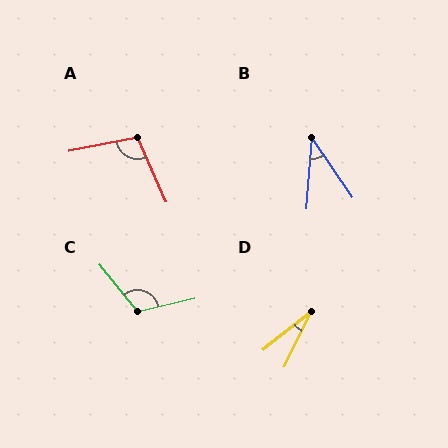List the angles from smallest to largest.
D (25°), B (39°), A (103°), C (116°).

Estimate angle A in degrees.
Approximately 103 degrees.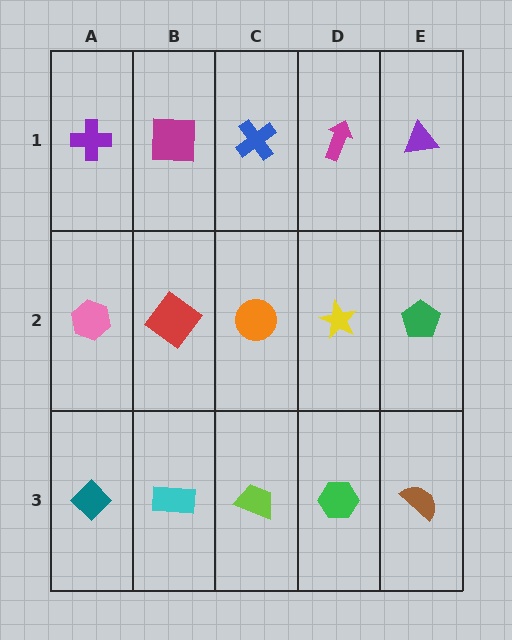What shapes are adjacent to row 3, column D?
A yellow star (row 2, column D), a lime trapezoid (row 3, column C), a brown semicircle (row 3, column E).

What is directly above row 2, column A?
A purple cross.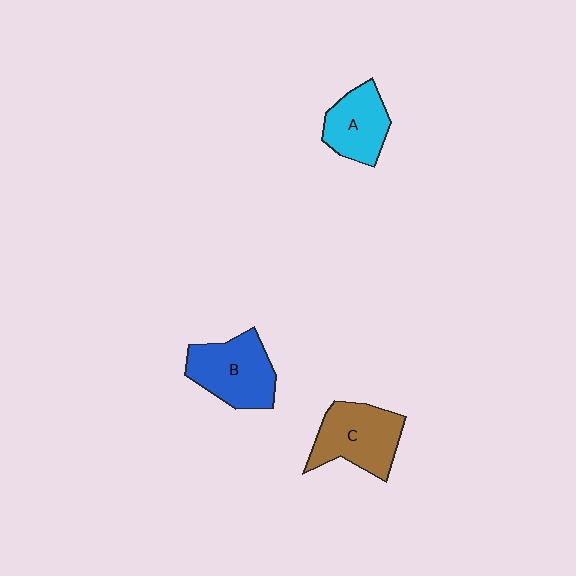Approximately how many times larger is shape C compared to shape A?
Approximately 1.3 times.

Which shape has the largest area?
Shape C (brown).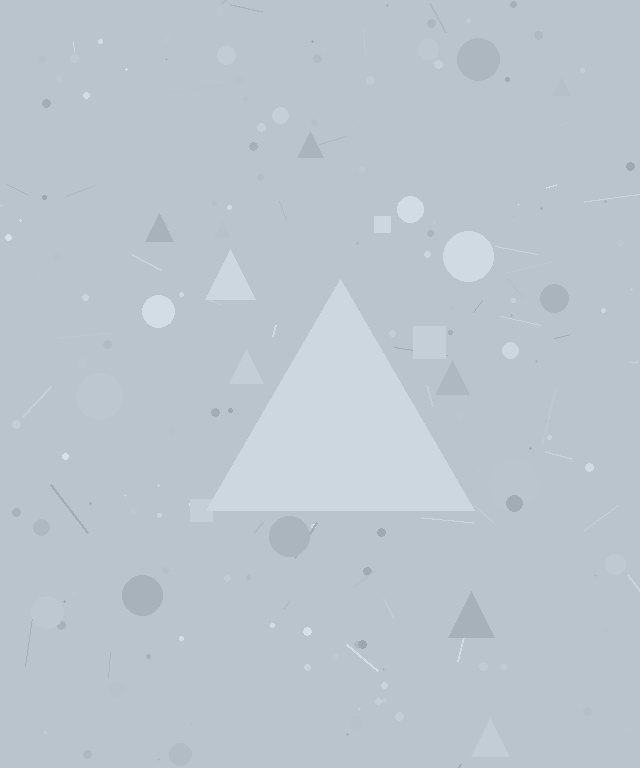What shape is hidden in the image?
A triangle is hidden in the image.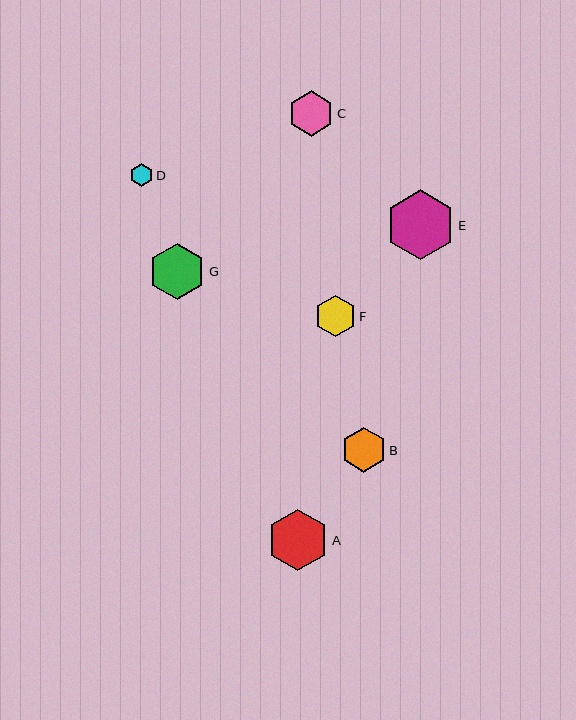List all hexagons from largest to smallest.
From largest to smallest: E, A, G, C, B, F, D.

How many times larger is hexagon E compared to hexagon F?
Hexagon E is approximately 1.7 times the size of hexagon F.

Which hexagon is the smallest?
Hexagon D is the smallest with a size of approximately 23 pixels.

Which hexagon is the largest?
Hexagon E is the largest with a size of approximately 70 pixels.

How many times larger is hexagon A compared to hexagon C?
Hexagon A is approximately 1.3 times the size of hexagon C.